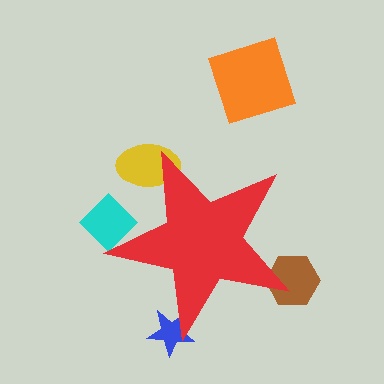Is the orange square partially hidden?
No, the orange square is fully visible.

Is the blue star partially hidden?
Yes, the blue star is partially hidden behind the red star.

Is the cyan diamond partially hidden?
Yes, the cyan diamond is partially hidden behind the red star.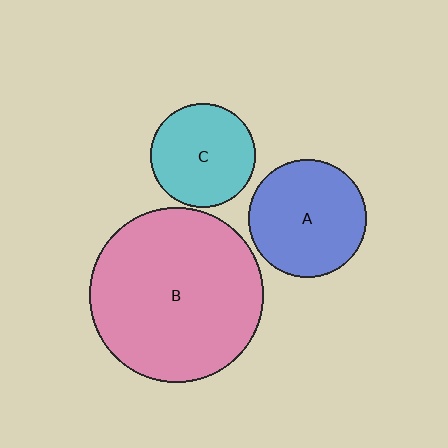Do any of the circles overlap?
No, none of the circles overlap.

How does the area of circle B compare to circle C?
Approximately 2.8 times.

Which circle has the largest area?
Circle B (pink).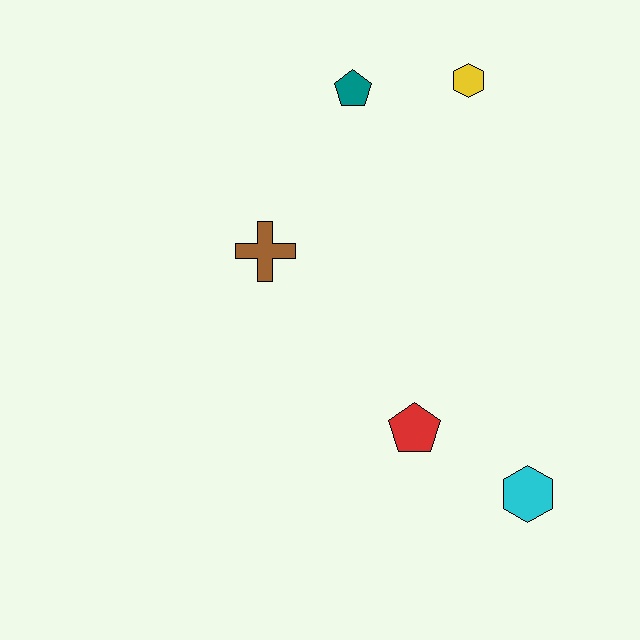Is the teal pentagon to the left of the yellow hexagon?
Yes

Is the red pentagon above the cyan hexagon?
Yes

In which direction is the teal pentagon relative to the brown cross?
The teal pentagon is above the brown cross.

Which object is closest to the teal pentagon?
The yellow hexagon is closest to the teal pentagon.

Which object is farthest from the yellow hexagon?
The cyan hexagon is farthest from the yellow hexagon.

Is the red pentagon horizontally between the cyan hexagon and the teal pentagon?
Yes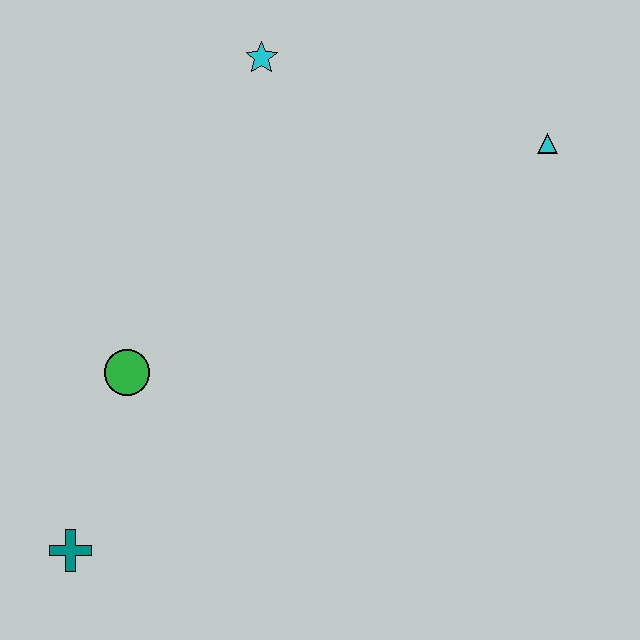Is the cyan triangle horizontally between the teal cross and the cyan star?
No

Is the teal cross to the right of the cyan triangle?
No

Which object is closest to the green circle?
The teal cross is closest to the green circle.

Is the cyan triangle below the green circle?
No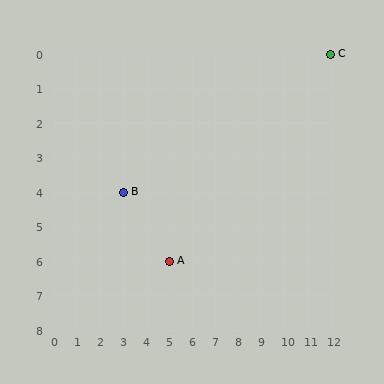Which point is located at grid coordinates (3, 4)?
Point B is at (3, 4).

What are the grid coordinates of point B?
Point B is at grid coordinates (3, 4).